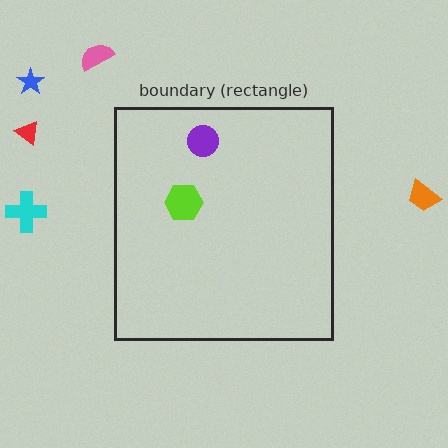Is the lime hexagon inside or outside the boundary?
Inside.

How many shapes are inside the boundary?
2 inside, 5 outside.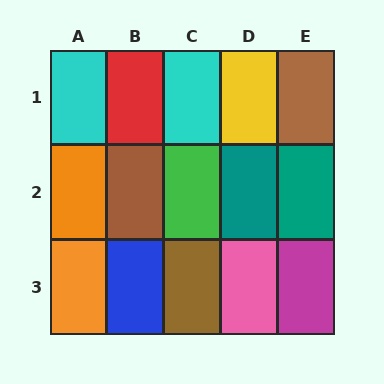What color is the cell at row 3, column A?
Orange.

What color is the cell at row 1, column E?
Brown.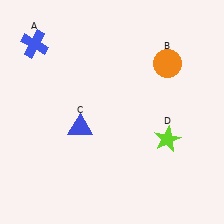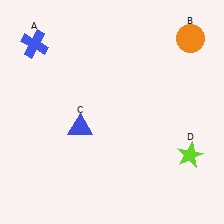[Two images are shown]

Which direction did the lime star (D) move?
The lime star (D) moved right.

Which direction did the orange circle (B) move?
The orange circle (B) moved up.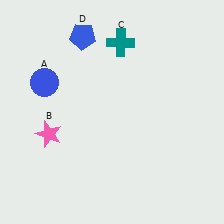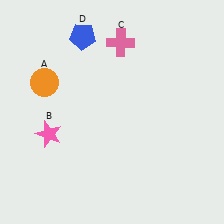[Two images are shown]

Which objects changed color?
A changed from blue to orange. C changed from teal to pink.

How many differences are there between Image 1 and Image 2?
There are 2 differences between the two images.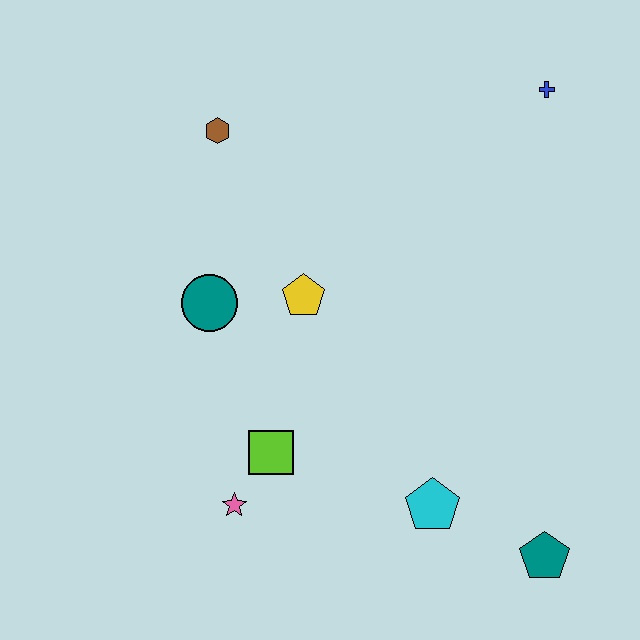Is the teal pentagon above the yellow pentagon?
No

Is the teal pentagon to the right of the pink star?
Yes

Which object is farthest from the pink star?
The blue cross is farthest from the pink star.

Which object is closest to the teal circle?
The yellow pentagon is closest to the teal circle.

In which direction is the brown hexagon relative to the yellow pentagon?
The brown hexagon is above the yellow pentagon.